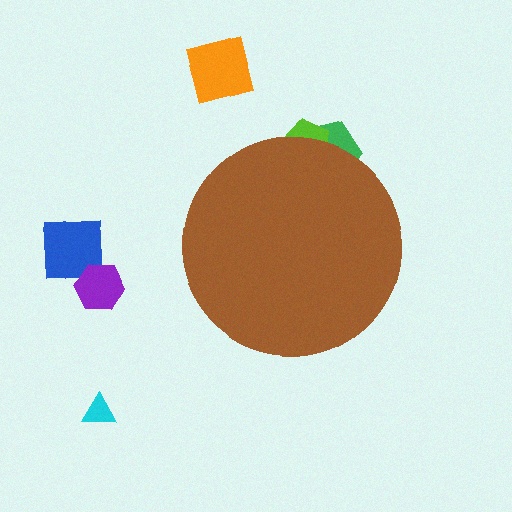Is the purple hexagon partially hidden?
No, the purple hexagon is fully visible.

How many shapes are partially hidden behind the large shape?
2 shapes are partially hidden.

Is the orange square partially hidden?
No, the orange square is fully visible.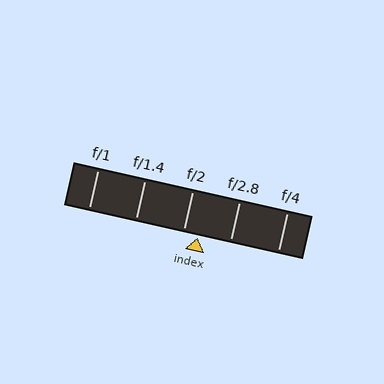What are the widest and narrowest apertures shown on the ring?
The widest aperture shown is f/1 and the narrowest is f/4.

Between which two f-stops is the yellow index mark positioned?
The index mark is between f/2 and f/2.8.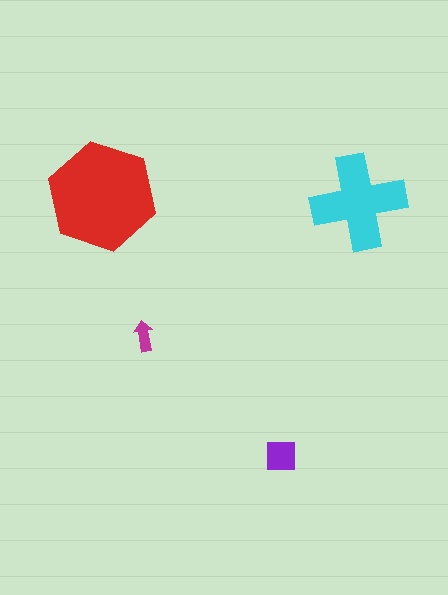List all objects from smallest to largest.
The magenta arrow, the purple square, the cyan cross, the red hexagon.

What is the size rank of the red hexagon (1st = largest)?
1st.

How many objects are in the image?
There are 4 objects in the image.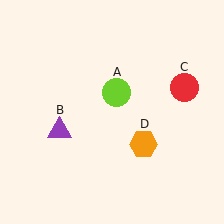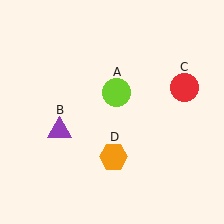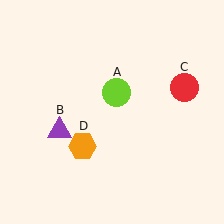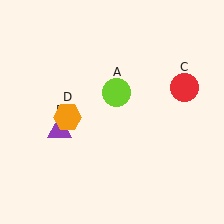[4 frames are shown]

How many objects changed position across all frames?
1 object changed position: orange hexagon (object D).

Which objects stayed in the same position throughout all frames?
Lime circle (object A) and purple triangle (object B) and red circle (object C) remained stationary.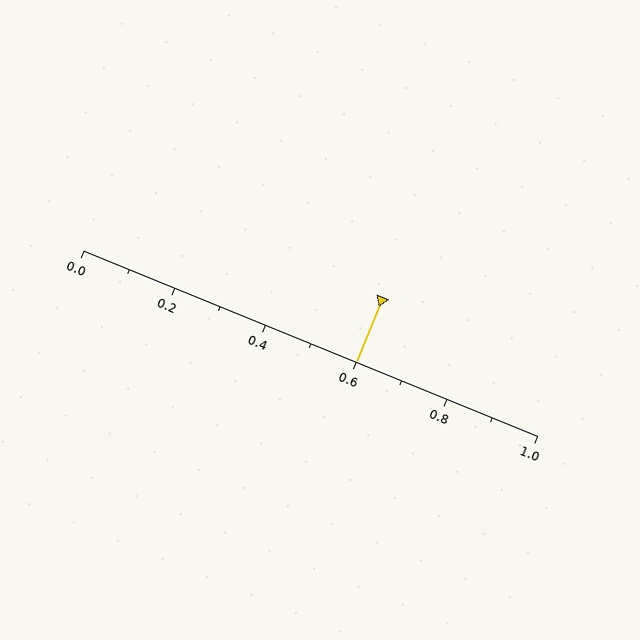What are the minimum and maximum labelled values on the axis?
The axis runs from 0.0 to 1.0.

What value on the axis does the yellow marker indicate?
The marker indicates approximately 0.6.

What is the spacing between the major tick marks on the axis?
The major ticks are spaced 0.2 apart.